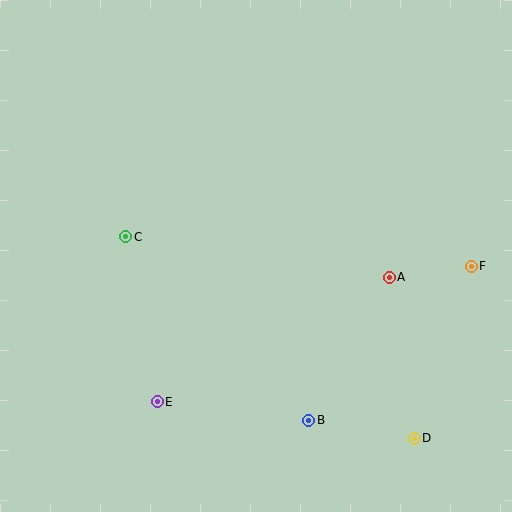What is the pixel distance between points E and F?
The distance between E and F is 342 pixels.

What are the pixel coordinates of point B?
Point B is at (309, 420).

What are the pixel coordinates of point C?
Point C is at (126, 237).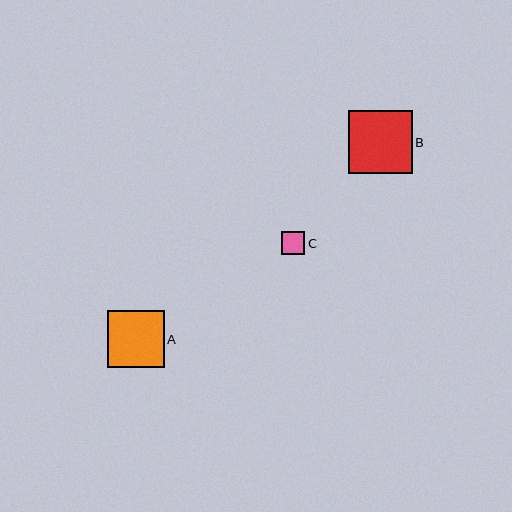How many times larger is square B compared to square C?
Square B is approximately 2.7 times the size of square C.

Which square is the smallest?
Square C is the smallest with a size of approximately 23 pixels.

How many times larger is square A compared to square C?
Square A is approximately 2.4 times the size of square C.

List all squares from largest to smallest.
From largest to smallest: B, A, C.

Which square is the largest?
Square B is the largest with a size of approximately 63 pixels.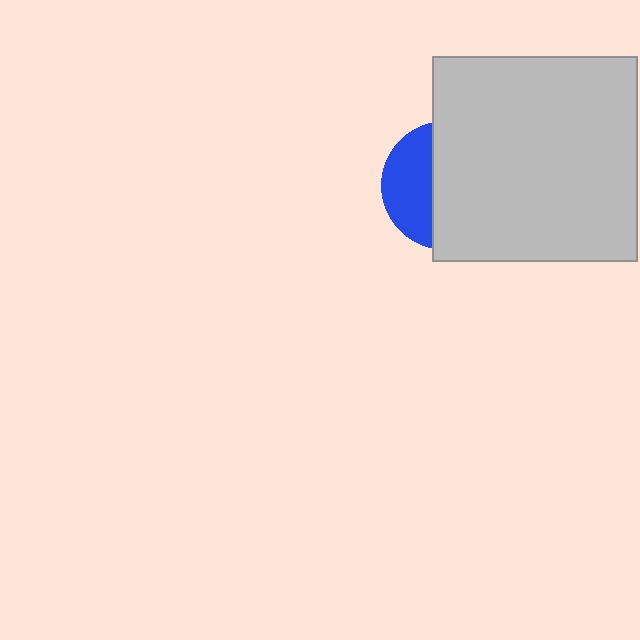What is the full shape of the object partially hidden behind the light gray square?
The partially hidden object is a blue circle.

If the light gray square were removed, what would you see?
You would see the complete blue circle.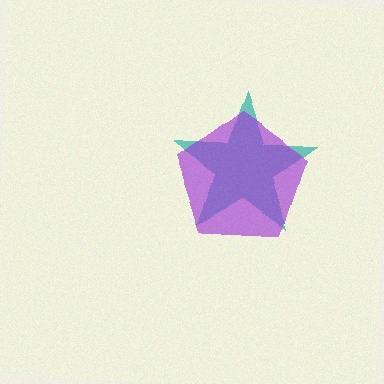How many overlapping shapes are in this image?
There are 2 overlapping shapes in the image.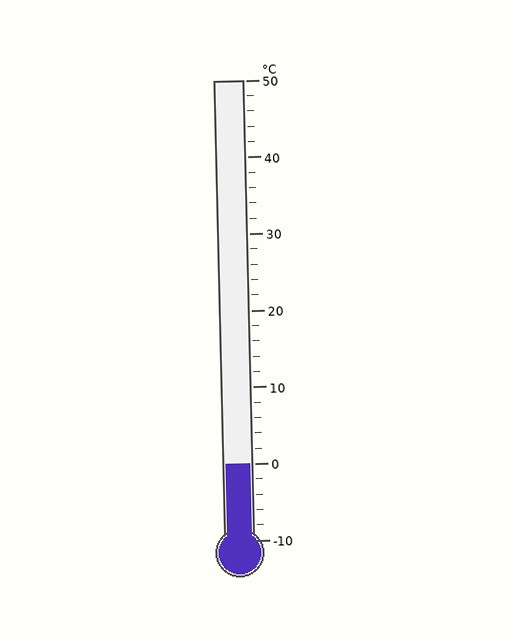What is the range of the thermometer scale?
The thermometer scale ranges from -10°C to 50°C.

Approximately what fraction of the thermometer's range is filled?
The thermometer is filled to approximately 15% of its range.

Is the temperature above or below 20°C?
The temperature is below 20°C.